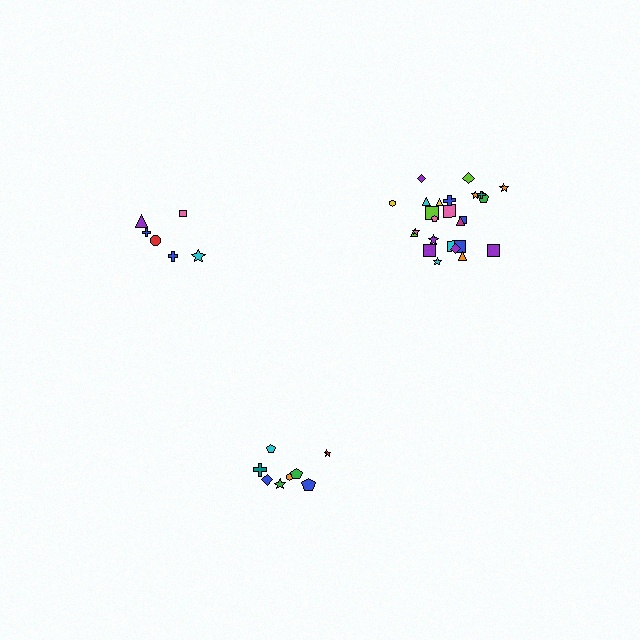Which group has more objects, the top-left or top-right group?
The top-right group.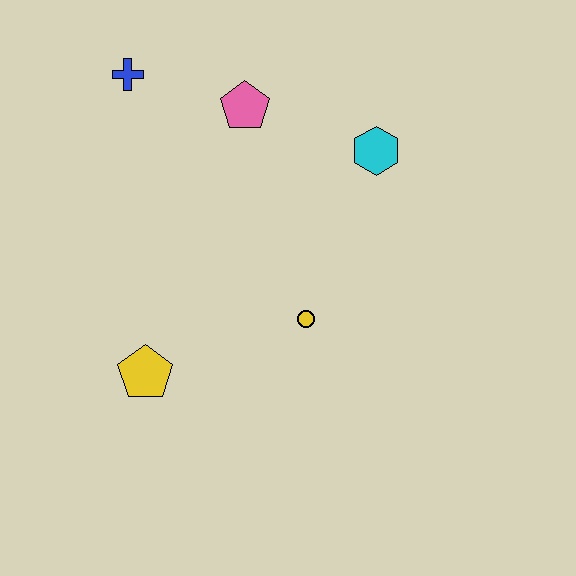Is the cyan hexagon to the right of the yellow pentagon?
Yes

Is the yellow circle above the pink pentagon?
No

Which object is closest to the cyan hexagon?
The pink pentagon is closest to the cyan hexagon.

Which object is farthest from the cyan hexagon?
The yellow pentagon is farthest from the cyan hexagon.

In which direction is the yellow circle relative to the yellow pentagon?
The yellow circle is to the right of the yellow pentagon.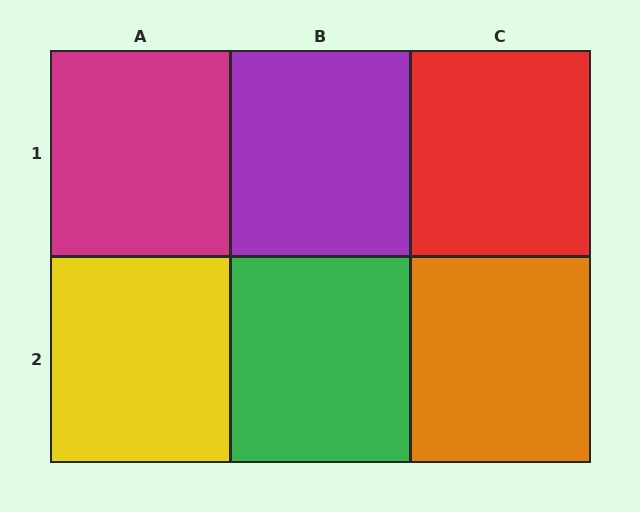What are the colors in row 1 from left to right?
Magenta, purple, red.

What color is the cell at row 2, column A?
Yellow.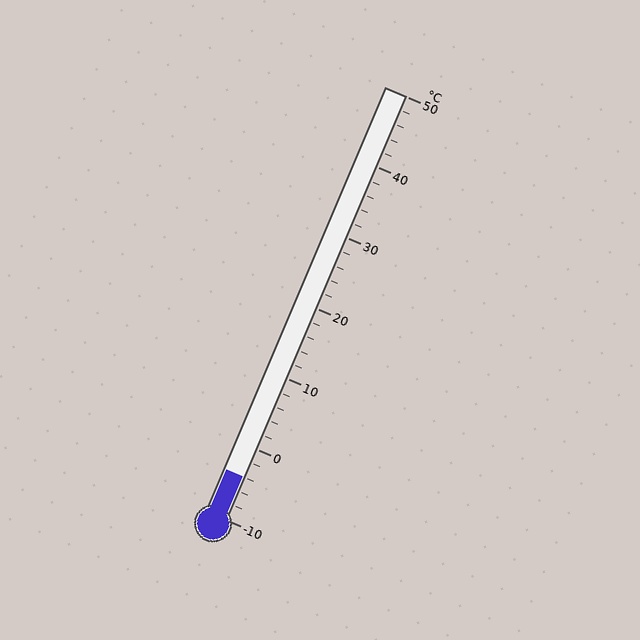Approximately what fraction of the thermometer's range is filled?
The thermometer is filled to approximately 10% of its range.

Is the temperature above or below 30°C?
The temperature is below 30°C.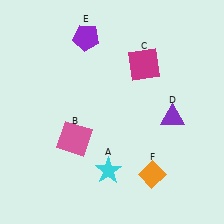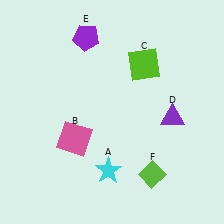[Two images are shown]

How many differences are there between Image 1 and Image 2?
There are 2 differences between the two images.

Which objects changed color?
C changed from magenta to lime. F changed from orange to lime.